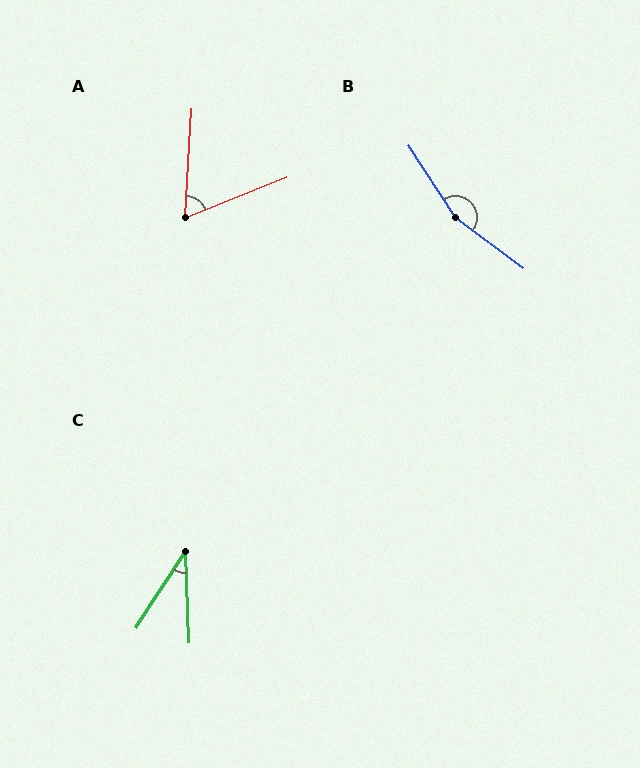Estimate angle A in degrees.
Approximately 65 degrees.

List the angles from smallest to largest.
C (36°), A (65°), B (160°).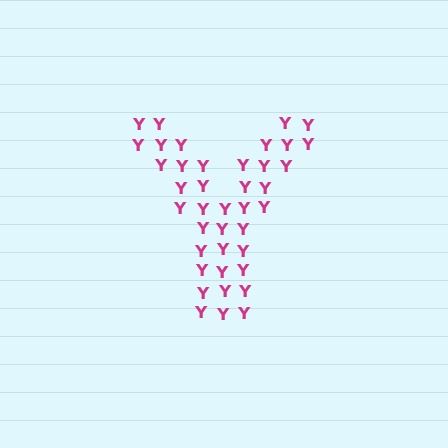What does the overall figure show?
The overall figure shows the letter Y.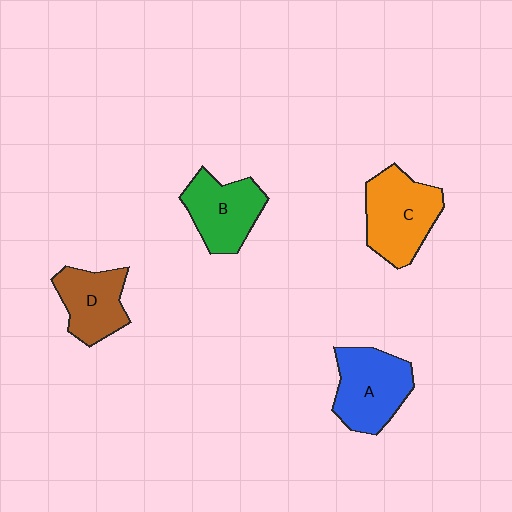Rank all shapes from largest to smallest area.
From largest to smallest: C (orange), A (blue), B (green), D (brown).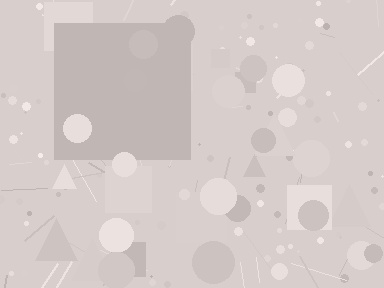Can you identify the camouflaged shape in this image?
The camouflaged shape is a square.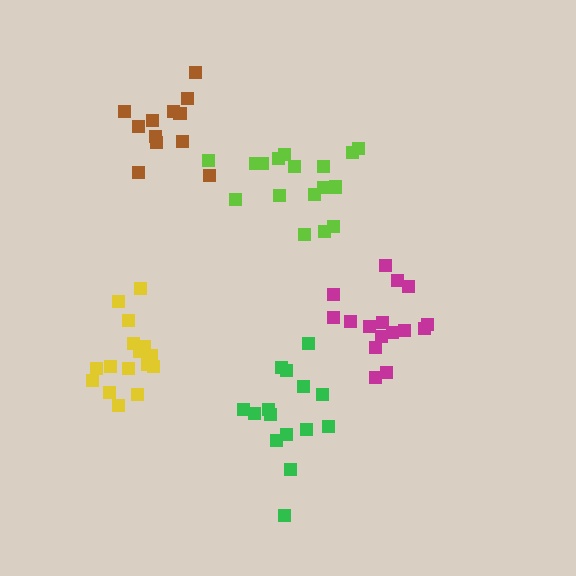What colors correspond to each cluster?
The clusters are colored: brown, green, magenta, yellow, lime.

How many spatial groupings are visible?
There are 5 spatial groupings.